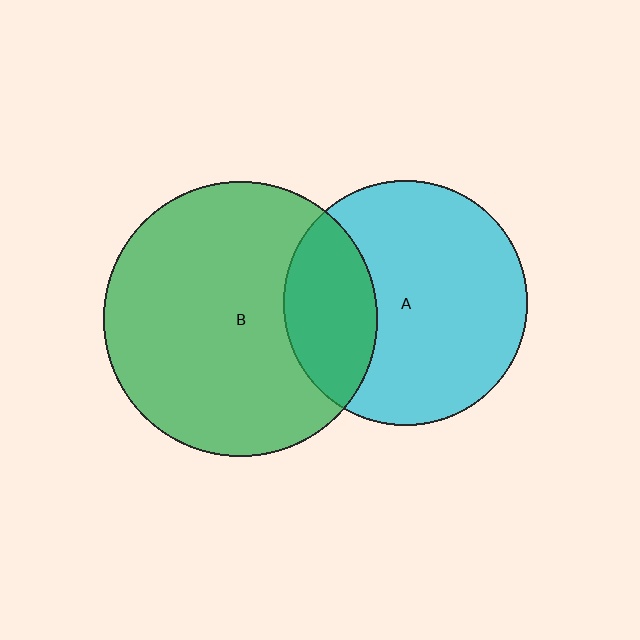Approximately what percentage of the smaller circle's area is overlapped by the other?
Approximately 30%.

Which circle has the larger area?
Circle B (green).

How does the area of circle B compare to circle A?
Approximately 1.3 times.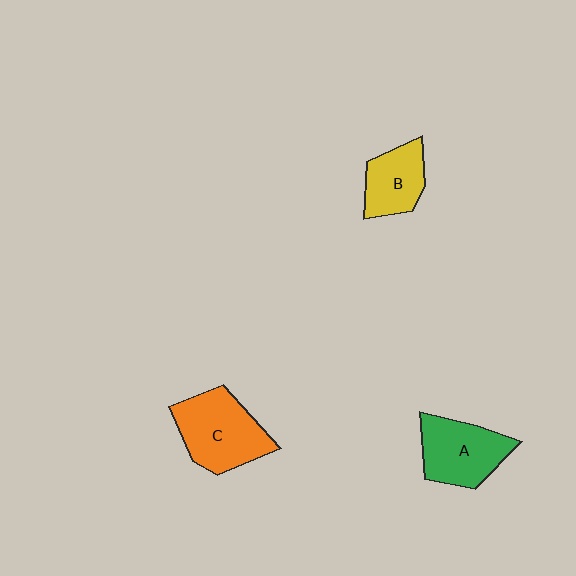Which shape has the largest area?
Shape C (orange).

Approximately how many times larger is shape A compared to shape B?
Approximately 1.3 times.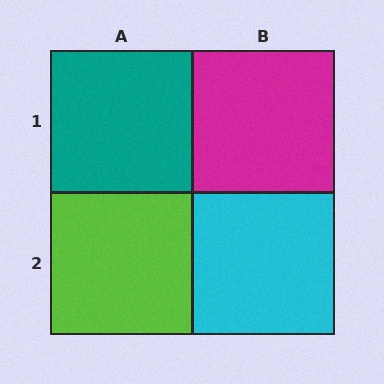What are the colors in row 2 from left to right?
Lime, cyan.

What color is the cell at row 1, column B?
Magenta.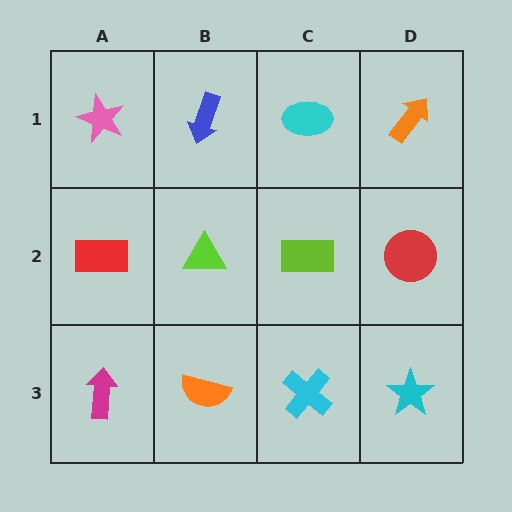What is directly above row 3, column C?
A lime rectangle.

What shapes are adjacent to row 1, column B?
A lime triangle (row 2, column B), a pink star (row 1, column A), a cyan ellipse (row 1, column C).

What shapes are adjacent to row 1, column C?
A lime rectangle (row 2, column C), a blue arrow (row 1, column B), an orange arrow (row 1, column D).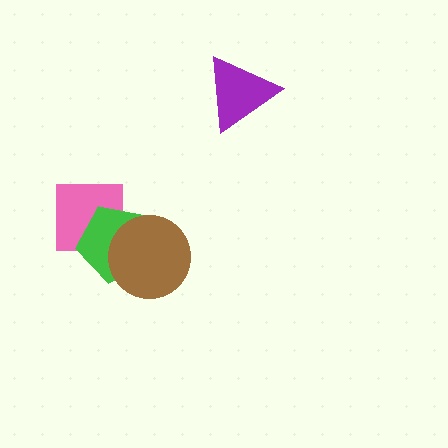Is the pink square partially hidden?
Yes, it is partially covered by another shape.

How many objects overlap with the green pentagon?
2 objects overlap with the green pentagon.